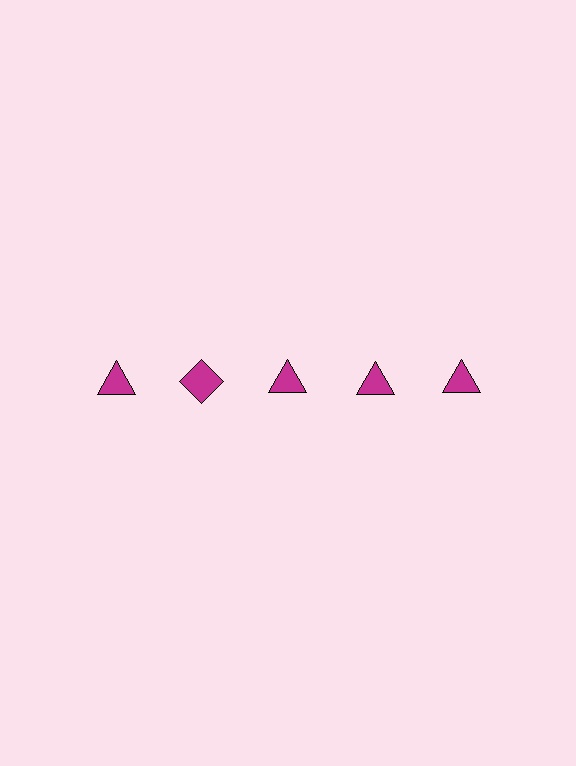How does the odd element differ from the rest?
It has a different shape: diamond instead of triangle.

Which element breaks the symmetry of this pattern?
The magenta diamond in the top row, second from left column breaks the symmetry. All other shapes are magenta triangles.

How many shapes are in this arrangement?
There are 5 shapes arranged in a grid pattern.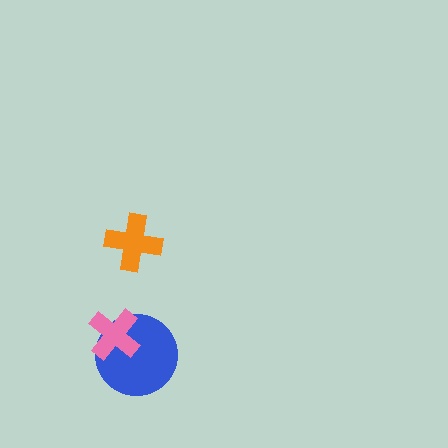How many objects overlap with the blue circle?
1 object overlaps with the blue circle.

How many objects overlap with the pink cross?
1 object overlaps with the pink cross.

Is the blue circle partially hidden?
Yes, it is partially covered by another shape.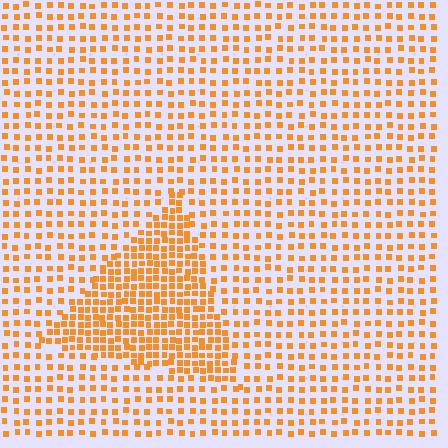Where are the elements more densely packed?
The elements are more densely packed inside the triangle boundary.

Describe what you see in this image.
The image contains small orange elements arranged at two different densities. A triangle-shaped region is visible where the elements are more densely packed than the surrounding area.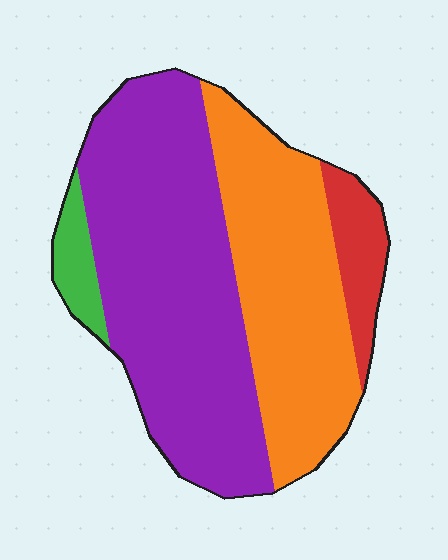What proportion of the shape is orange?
Orange takes up between a quarter and a half of the shape.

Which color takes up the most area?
Purple, at roughly 50%.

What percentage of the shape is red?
Red takes up less than a sixth of the shape.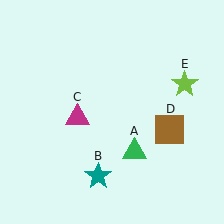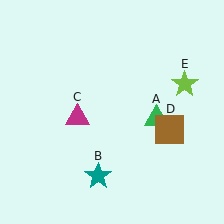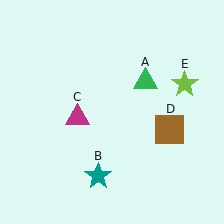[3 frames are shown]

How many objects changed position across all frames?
1 object changed position: green triangle (object A).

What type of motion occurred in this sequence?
The green triangle (object A) rotated counterclockwise around the center of the scene.